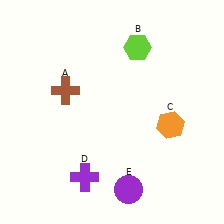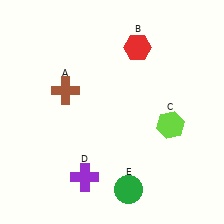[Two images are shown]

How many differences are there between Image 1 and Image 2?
There are 3 differences between the two images.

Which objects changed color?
B changed from lime to red. C changed from orange to lime. E changed from purple to green.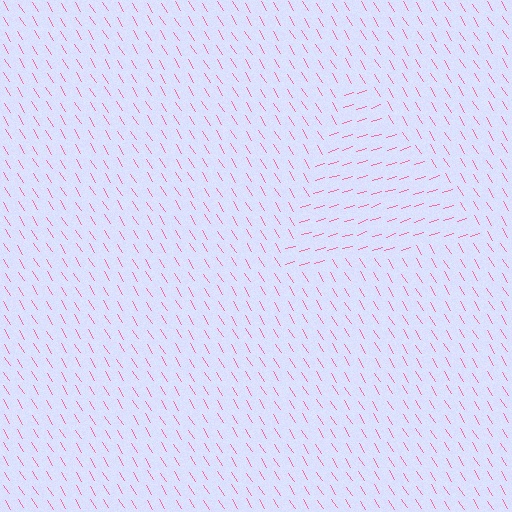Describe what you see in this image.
The image is filled with small pink line segments. A triangle region in the image has lines oriented differently from the surrounding lines, creating a visible texture boundary.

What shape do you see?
I see a triangle.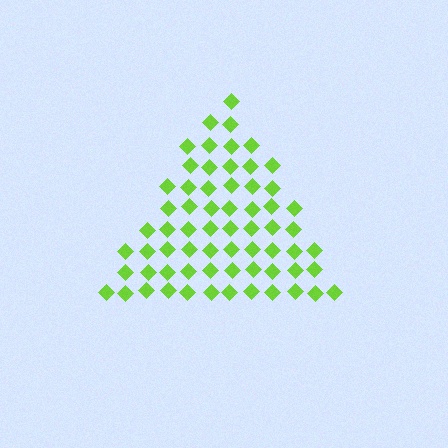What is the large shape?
The large shape is a triangle.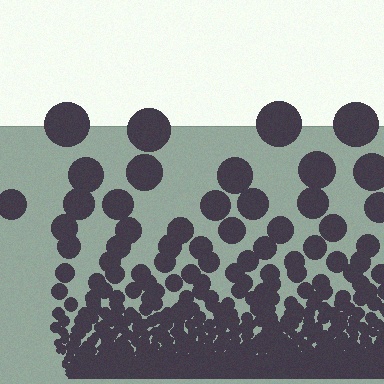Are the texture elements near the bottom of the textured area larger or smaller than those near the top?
Smaller. The gradient is inverted — elements near the bottom are smaller and denser.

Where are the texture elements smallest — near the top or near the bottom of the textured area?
Near the bottom.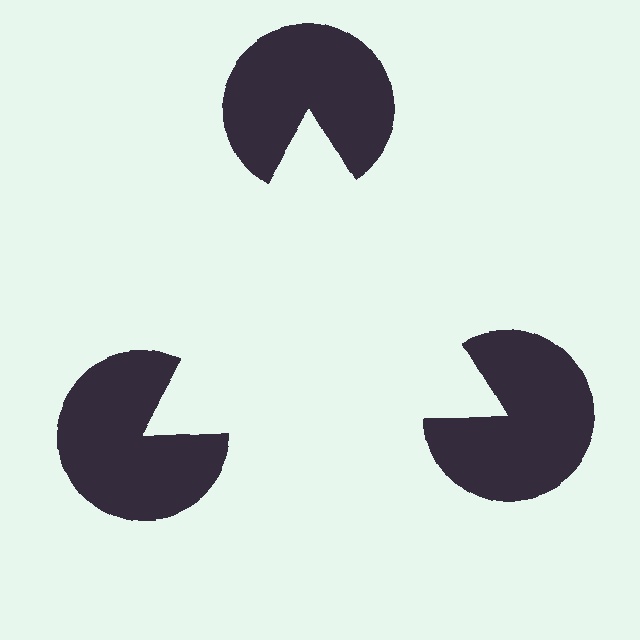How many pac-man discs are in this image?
There are 3 — one at each vertex of the illusory triangle.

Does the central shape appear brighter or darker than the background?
It typically appears slightly brighter than the background, even though no actual brightness change is drawn.